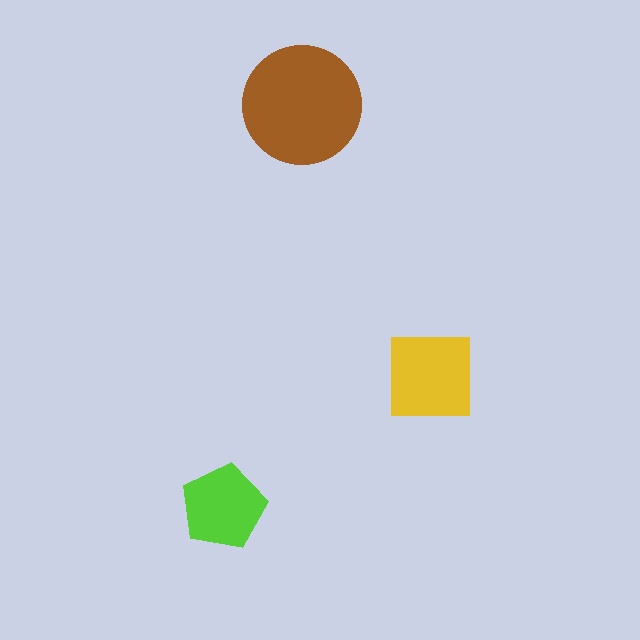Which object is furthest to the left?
The lime pentagon is leftmost.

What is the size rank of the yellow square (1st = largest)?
2nd.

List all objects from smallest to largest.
The lime pentagon, the yellow square, the brown circle.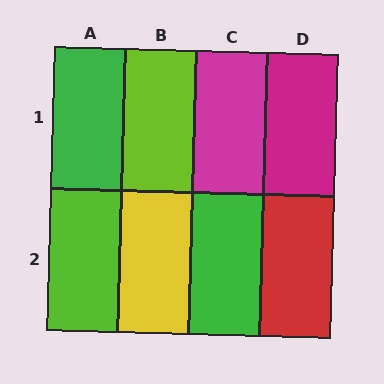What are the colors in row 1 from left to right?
Green, lime, magenta, magenta.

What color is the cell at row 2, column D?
Red.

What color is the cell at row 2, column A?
Lime.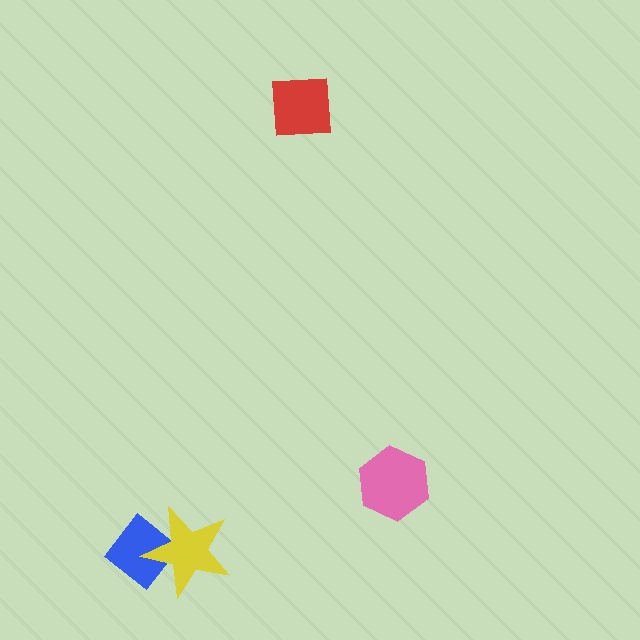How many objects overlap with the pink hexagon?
0 objects overlap with the pink hexagon.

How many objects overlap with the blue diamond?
1 object overlaps with the blue diamond.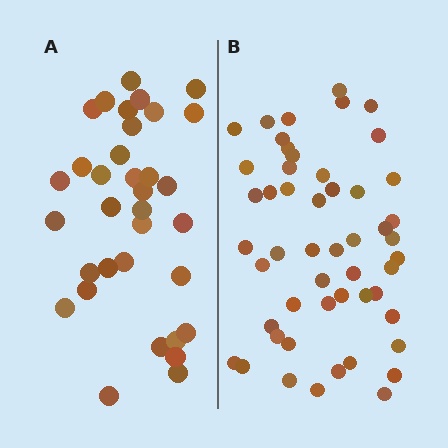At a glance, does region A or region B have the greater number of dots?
Region B (the right region) has more dots.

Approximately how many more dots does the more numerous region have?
Region B has approximately 15 more dots than region A.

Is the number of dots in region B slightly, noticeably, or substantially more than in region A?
Region B has substantially more. The ratio is roughly 1.5 to 1.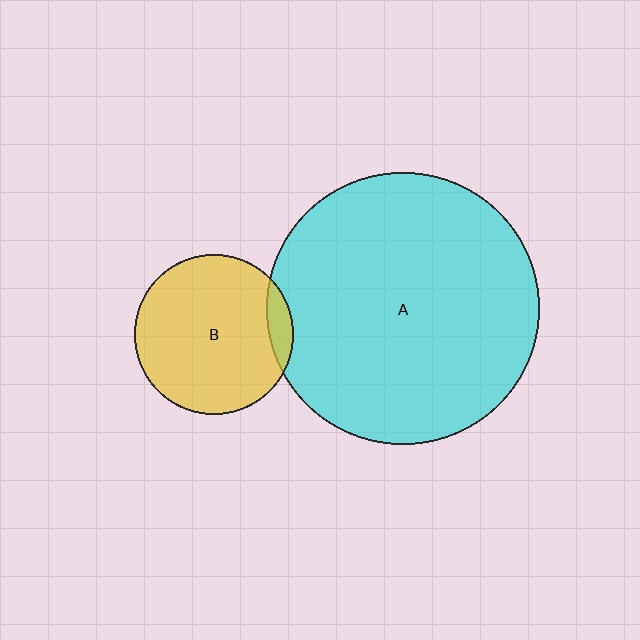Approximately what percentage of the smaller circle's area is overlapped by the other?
Approximately 10%.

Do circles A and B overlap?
Yes.